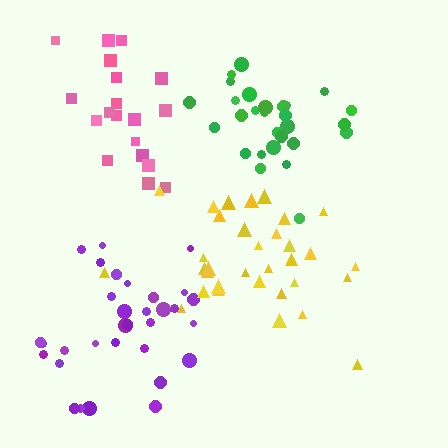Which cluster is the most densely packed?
Green.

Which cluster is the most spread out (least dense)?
Pink.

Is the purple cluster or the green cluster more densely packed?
Green.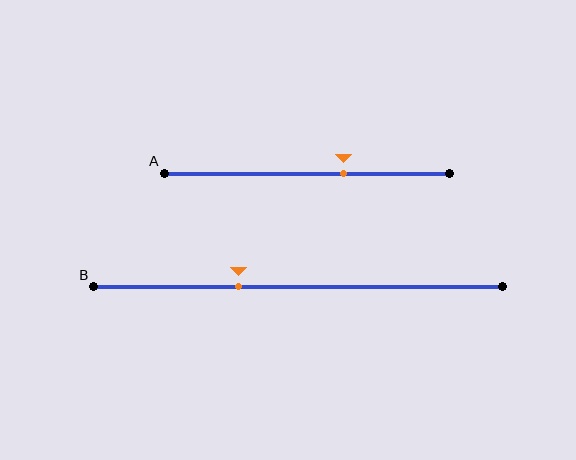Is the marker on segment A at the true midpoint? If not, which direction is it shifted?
No, the marker on segment A is shifted to the right by about 13% of the segment length.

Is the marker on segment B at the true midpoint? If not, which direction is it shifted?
No, the marker on segment B is shifted to the left by about 15% of the segment length.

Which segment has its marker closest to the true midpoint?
Segment A has its marker closest to the true midpoint.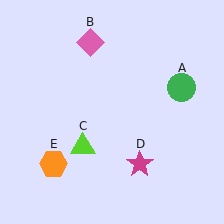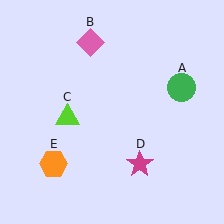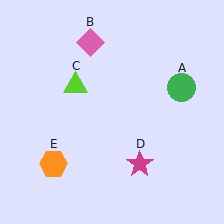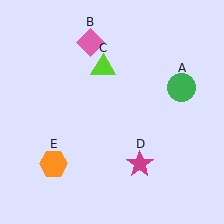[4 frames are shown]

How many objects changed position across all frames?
1 object changed position: lime triangle (object C).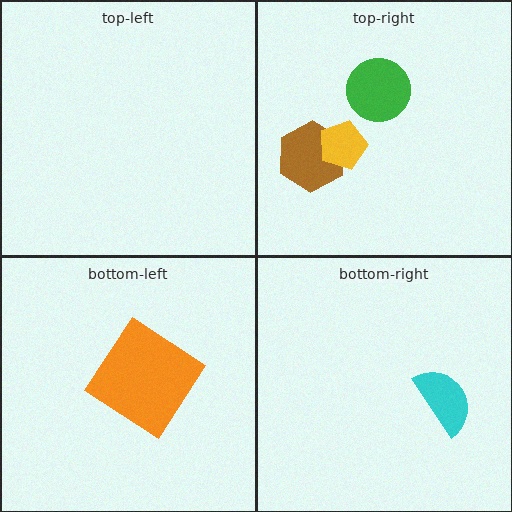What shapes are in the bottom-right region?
The cyan semicircle.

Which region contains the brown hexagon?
The top-right region.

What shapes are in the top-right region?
The brown hexagon, the yellow pentagon, the green circle.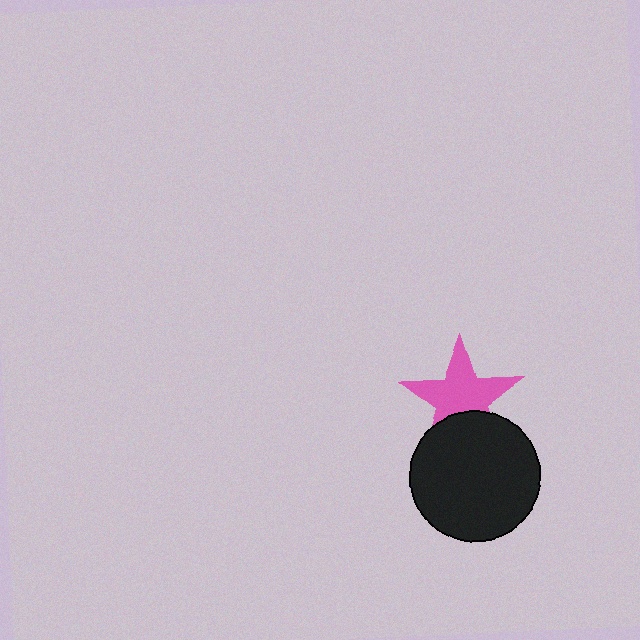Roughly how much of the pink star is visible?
Most of it is visible (roughly 69%).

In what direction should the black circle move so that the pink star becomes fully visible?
The black circle should move down. That is the shortest direction to clear the overlap and leave the pink star fully visible.